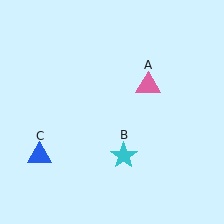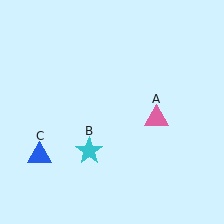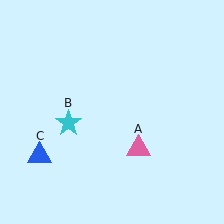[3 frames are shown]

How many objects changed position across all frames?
2 objects changed position: pink triangle (object A), cyan star (object B).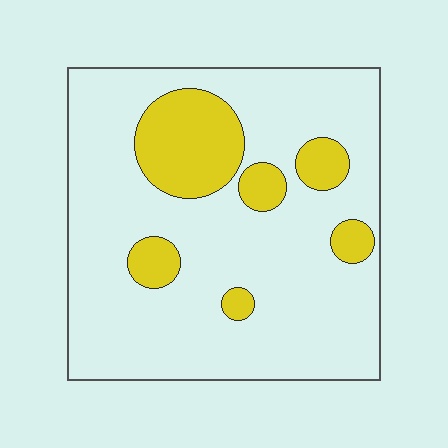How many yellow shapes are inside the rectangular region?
6.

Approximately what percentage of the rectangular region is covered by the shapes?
Approximately 20%.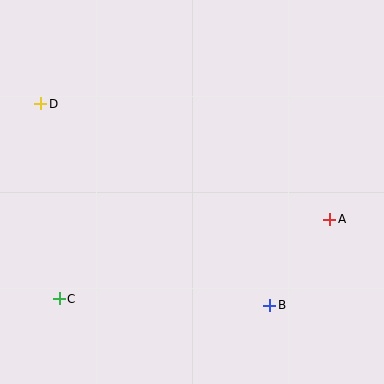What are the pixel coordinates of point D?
Point D is at (41, 104).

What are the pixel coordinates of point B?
Point B is at (270, 305).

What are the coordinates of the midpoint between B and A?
The midpoint between B and A is at (300, 262).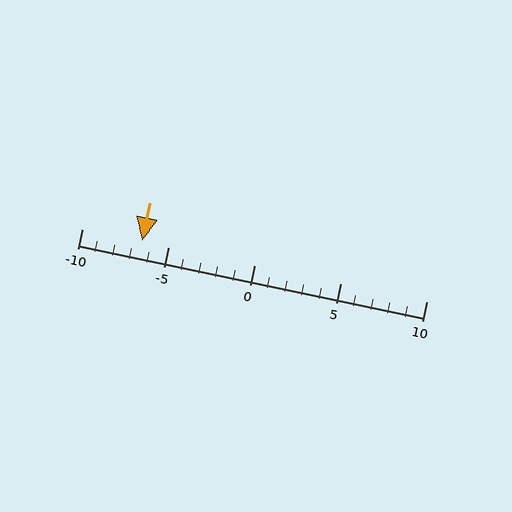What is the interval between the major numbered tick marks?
The major tick marks are spaced 5 units apart.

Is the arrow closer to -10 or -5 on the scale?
The arrow is closer to -5.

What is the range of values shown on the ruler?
The ruler shows values from -10 to 10.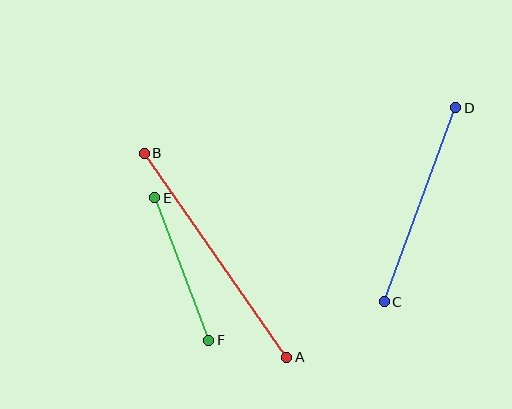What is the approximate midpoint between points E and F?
The midpoint is at approximately (182, 269) pixels.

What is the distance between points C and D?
The distance is approximately 207 pixels.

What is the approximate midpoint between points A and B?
The midpoint is at approximately (216, 255) pixels.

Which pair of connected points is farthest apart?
Points A and B are farthest apart.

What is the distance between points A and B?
The distance is approximately 249 pixels.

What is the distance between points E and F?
The distance is approximately 153 pixels.